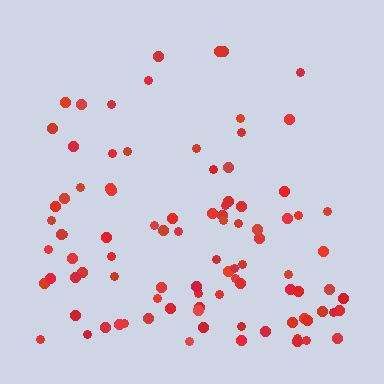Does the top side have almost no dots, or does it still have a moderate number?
Still a moderate number, just noticeably fewer than the bottom.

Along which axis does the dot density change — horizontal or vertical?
Vertical.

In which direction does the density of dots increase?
From top to bottom, with the bottom side densest.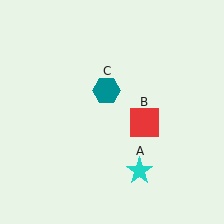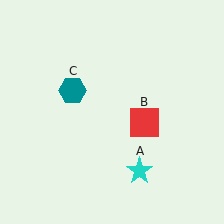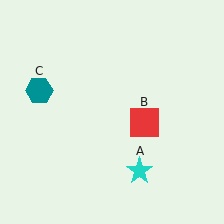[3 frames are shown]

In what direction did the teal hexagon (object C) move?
The teal hexagon (object C) moved left.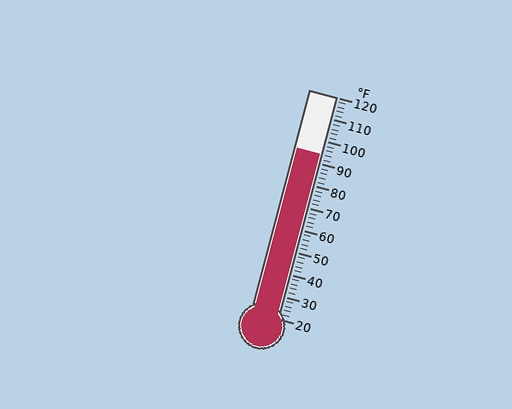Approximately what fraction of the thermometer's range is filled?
The thermometer is filled to approximately 75% of its range.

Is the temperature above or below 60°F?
The temperature is above 60°F.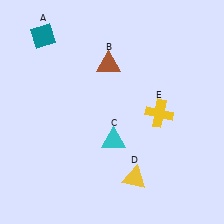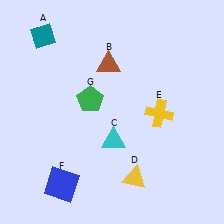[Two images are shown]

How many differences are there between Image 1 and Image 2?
There are 2 differences between the two images.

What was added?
A blue square (F), a green pentagon (G) were added in Image 2.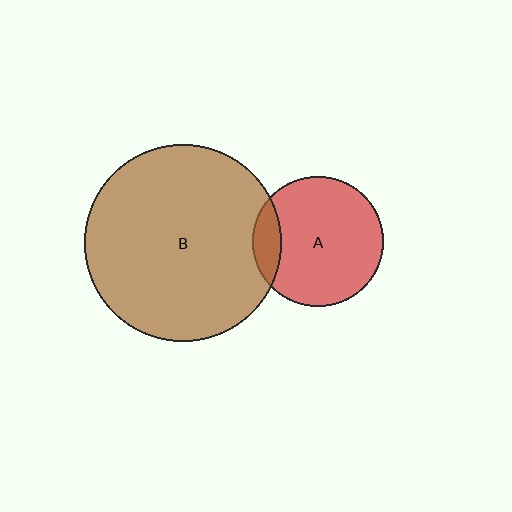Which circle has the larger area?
Circle B (brown).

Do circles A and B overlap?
Yes.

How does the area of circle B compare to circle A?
Approximately 2.3 times.